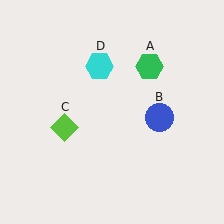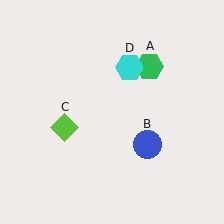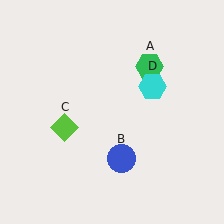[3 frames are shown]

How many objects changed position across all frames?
2 objects changed position: blue circle (object B), cyan hexagon (object D).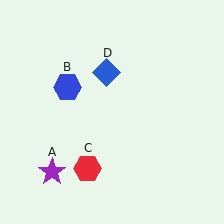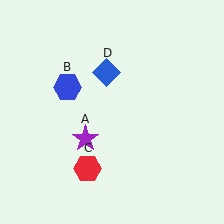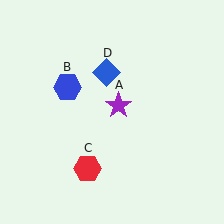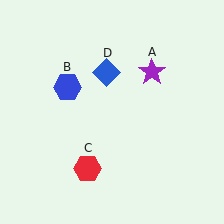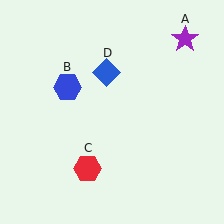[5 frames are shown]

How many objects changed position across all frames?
1 object changed position: purple star (object A).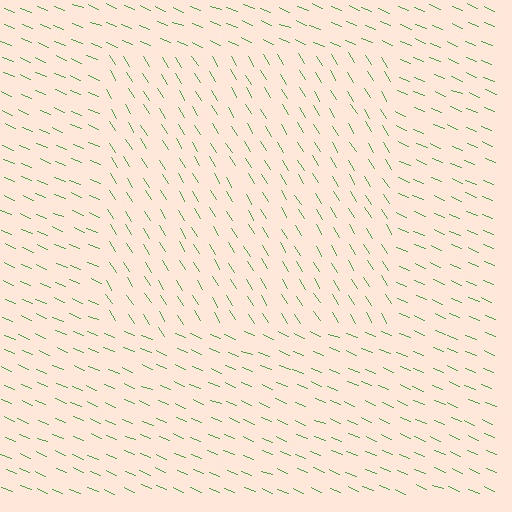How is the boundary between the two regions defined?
The boundary is defined purely by a change in line orientation (approximately 35 degrees difference). All lines are the same color and thickness.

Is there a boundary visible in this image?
Yes, there is a texture boundary formed by a change in line orientation.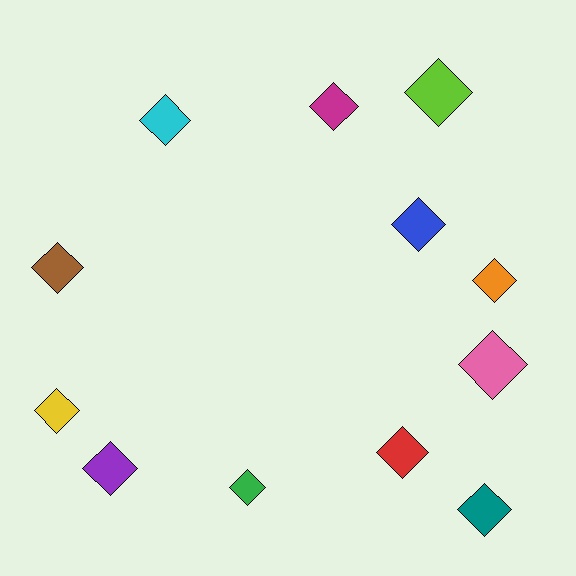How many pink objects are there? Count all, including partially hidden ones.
There is 1 pink object.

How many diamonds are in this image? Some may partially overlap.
There are 12 diamonds.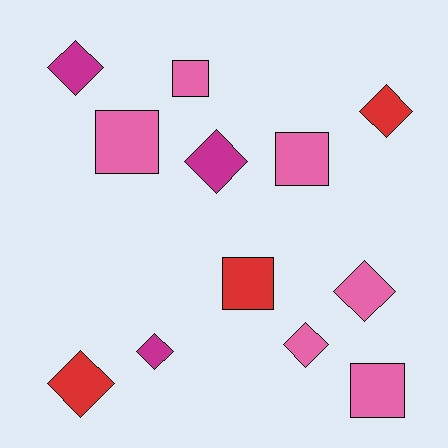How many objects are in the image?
There are 12 objects.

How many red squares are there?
There is 1 red square.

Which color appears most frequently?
Pink, with 6 objects.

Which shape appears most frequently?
Diamond, with 7 objects.